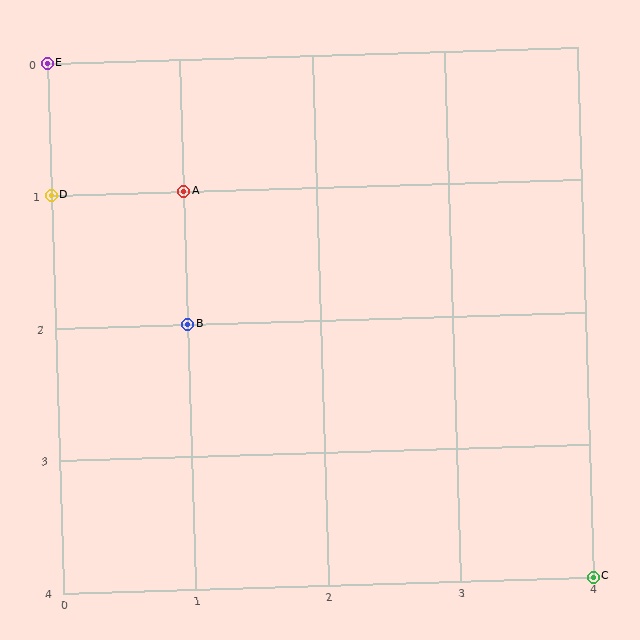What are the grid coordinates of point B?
Point B is at grid coordinates (1, 2).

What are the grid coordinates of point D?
Point D is at grid coordinates (0, 1).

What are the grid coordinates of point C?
Point C is at grid coordinates (4, 4).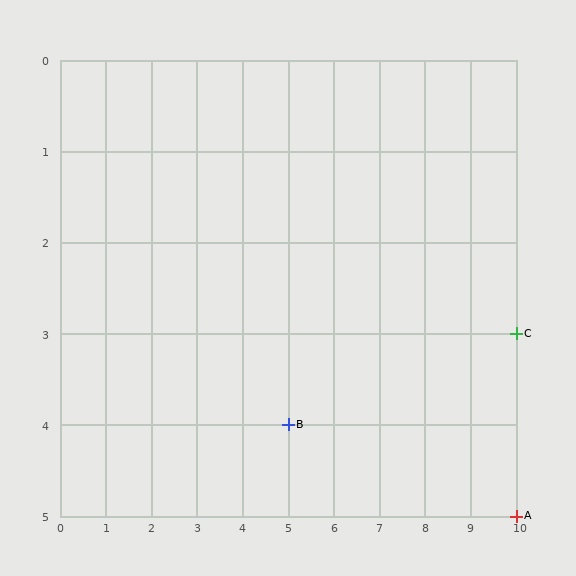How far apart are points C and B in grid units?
Points C and B are 5 columns and 1 row apart (about 5.1 grid units diagonally).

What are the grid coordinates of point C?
Point C is at grid coordinates (10, 3).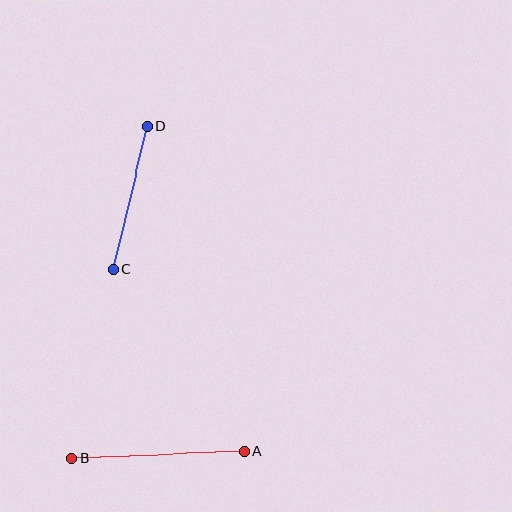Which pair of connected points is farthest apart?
Points A and B are farthest apart.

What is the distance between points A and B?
The distance is approximately 172 pixels.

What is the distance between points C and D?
The distance is approximately 147 pixels.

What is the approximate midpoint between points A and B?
The midpoint is at approximately (158, 455) pixels.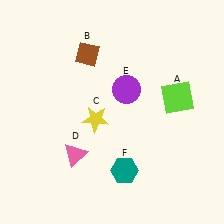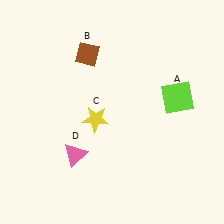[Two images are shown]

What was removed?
The purple circle (E), the teal hexagon (F) were removed in Image 2.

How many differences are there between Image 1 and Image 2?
There are 2 differences between the two images.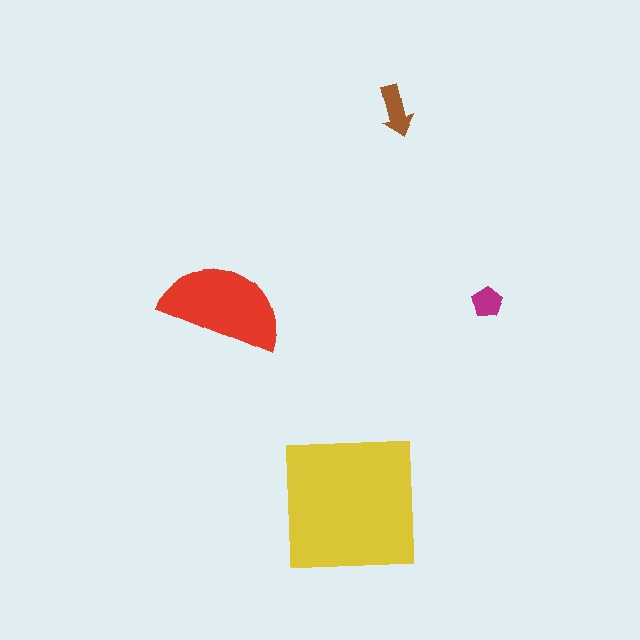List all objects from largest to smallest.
The yellow square, the red semicircle, the brown arrow, the magenta pentagon.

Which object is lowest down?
The yellow square is bottommost.